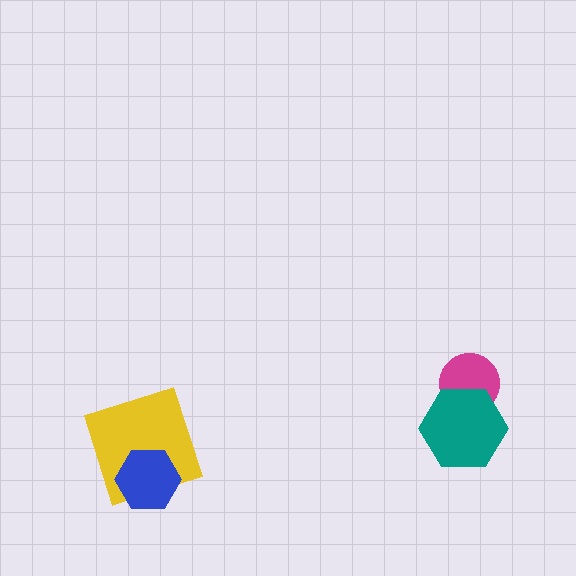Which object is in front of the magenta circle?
The teal hexagon is in front of the magenta circle.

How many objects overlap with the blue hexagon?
1 object overlaps with the blue hexagon.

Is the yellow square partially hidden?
Yes, it is partially covered by another shape.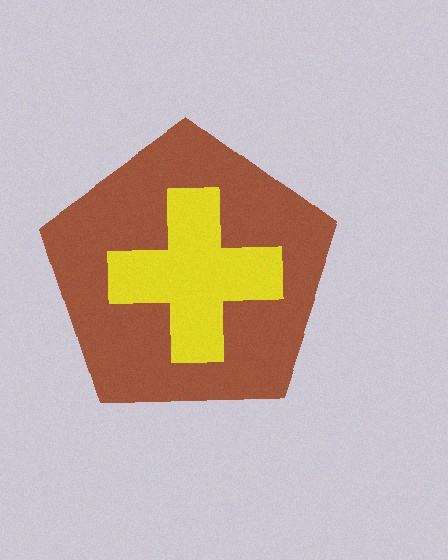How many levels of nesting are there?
2.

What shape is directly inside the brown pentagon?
The yellow cross.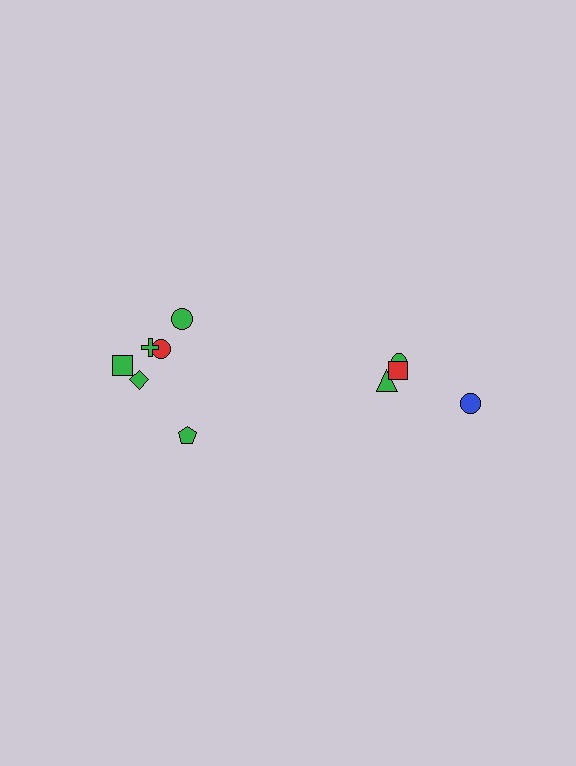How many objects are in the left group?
There are 7 objects.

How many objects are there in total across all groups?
There are 11 objects.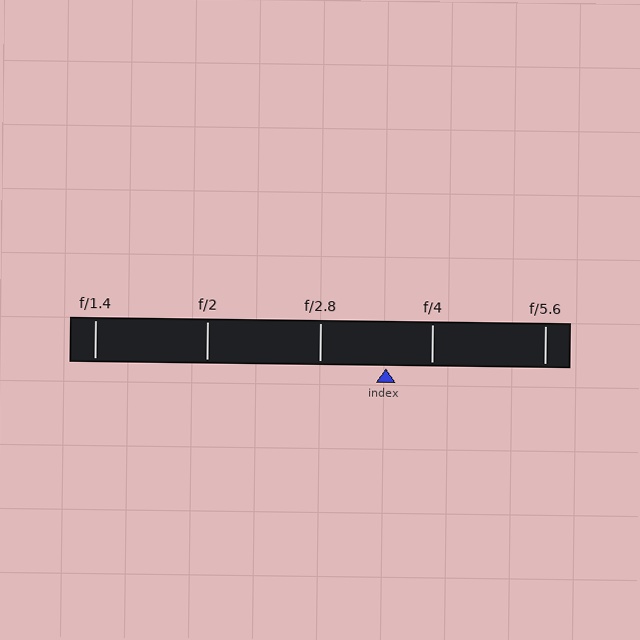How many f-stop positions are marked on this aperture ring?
There are 5 f-stop positions marked.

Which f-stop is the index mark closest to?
The index mark is closest to f/4.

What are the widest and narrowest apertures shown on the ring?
The widest aperture shown is f/1.4 and the narrowest is f/5.6.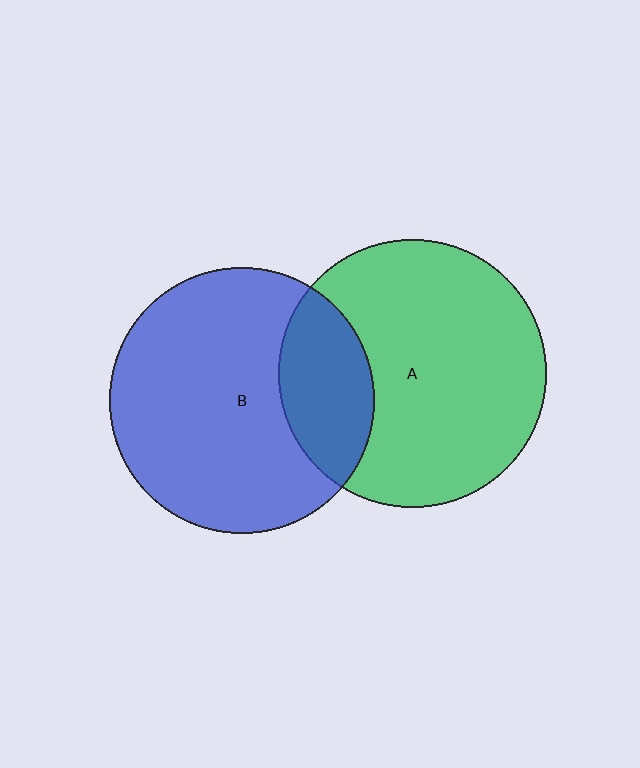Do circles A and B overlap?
Yes.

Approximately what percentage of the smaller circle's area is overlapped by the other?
Approximately 25%.